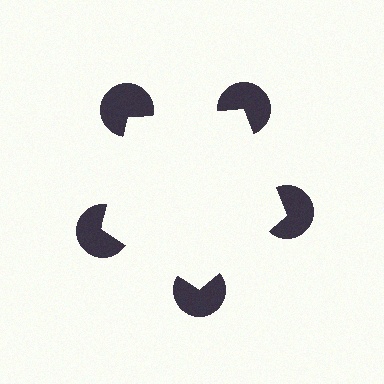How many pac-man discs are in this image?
There are 5 — one at each vertex of the illusory pentagon.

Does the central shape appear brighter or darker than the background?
It typically appears slightly brighter than the background, even though no actual brightness change is drawn.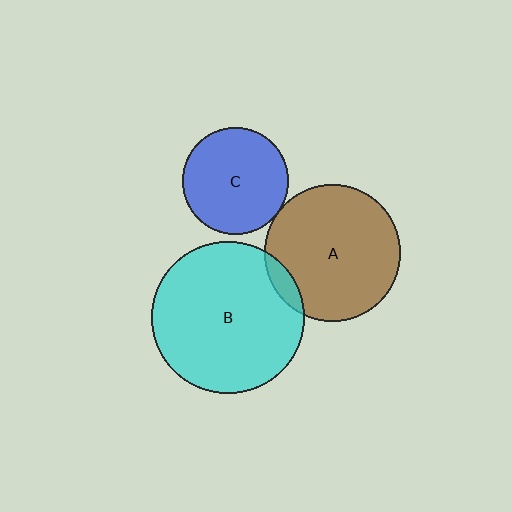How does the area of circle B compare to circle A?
Approximately 1.3 times.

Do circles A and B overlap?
Yes.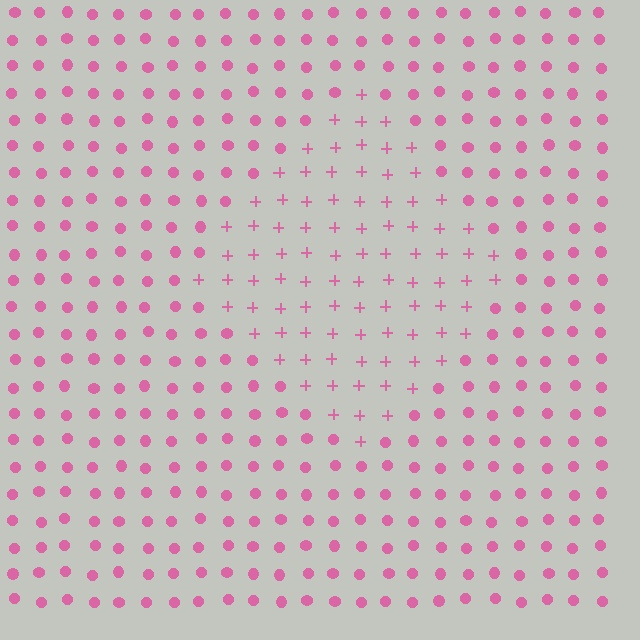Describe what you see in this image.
The image is filled with small pink elements arranged in a uniform grid. A diamond-shaped region contains plus signs, while the surrounding area contains circles. The boundary is defined purely by the change in element shape.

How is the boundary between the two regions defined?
The boundary is defined by a change in element shape: plus signs inside vs. circles outside. All elements share the same color and spacing.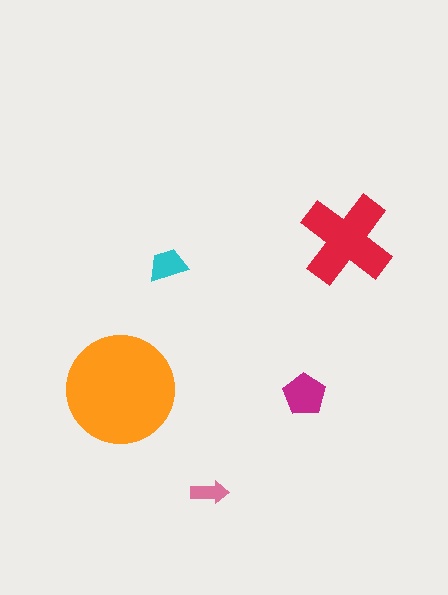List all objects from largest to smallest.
The orange circle, the red cross, the magenta pentagon, the cyan trapezoid, the pink arrow.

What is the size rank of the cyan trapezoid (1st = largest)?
4th.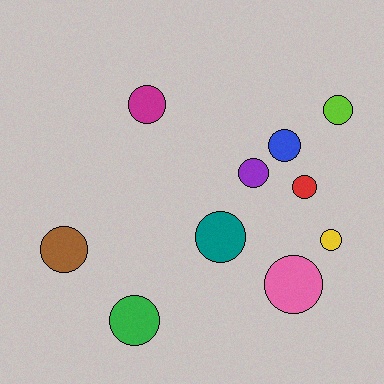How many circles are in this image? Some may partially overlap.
There are 10 circles.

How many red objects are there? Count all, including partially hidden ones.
There is 1 red object.